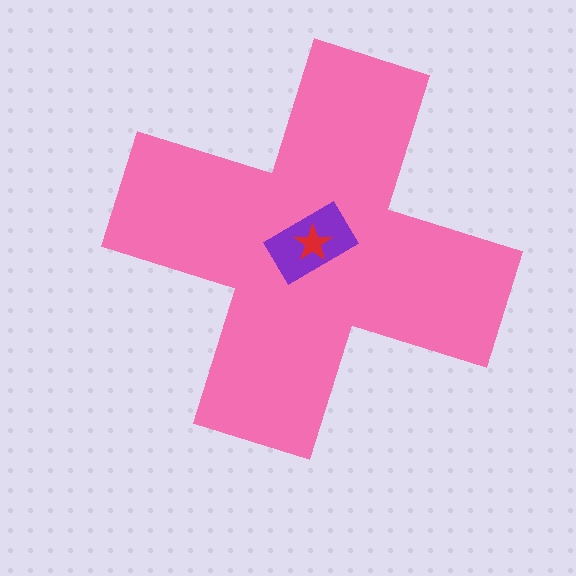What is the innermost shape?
The red star.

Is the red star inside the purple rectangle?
Yes.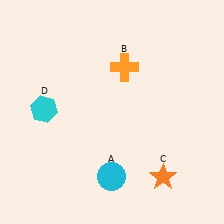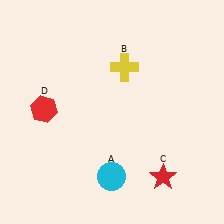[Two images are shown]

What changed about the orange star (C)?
In Image 1, C is orange. In Image 2, it changed to red.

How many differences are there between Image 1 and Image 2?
There are 3 differences between the two images.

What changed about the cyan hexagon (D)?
In Image 1, D is cyan. In Image 2, it changed to red.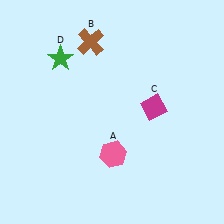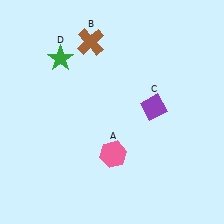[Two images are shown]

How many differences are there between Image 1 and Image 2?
There is 1 difference between the two images.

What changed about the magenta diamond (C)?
In Image 1, C is magenta. In Image 2, it changed to purple.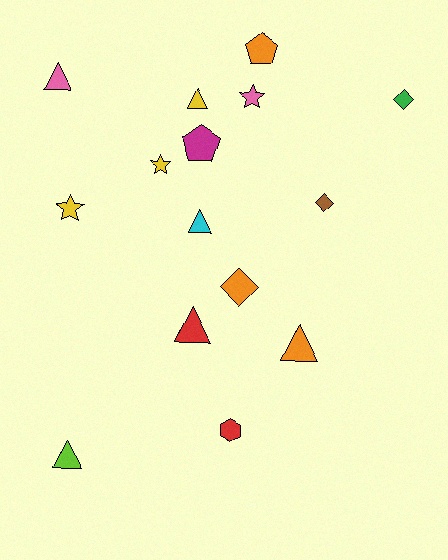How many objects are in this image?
There are 15 objects.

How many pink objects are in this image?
There are 2 pink objects.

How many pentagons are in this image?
There are 2 pentagons.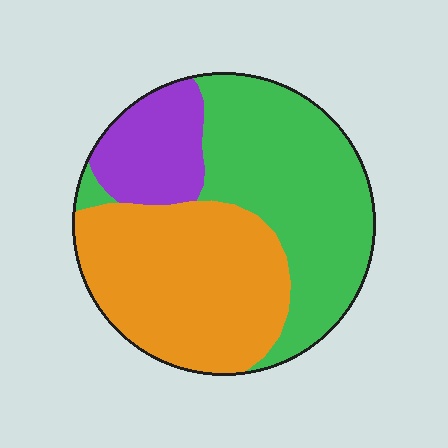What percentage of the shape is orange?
Orange covers roughly 40% of the shape.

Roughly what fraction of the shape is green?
Green covers about 45% of the shape.